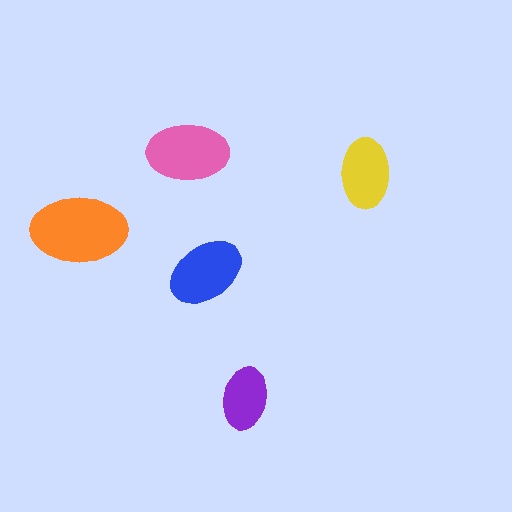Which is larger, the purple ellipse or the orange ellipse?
The orange one.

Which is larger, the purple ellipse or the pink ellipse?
The pink one.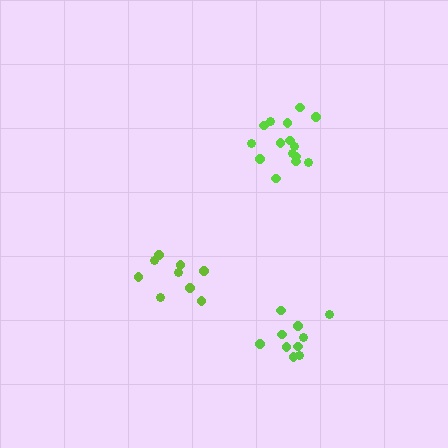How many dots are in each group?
Group 1: 9 dots, Group 2: 10 dots, Group 3: 15 dots (34 total).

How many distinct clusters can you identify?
There are 3 distinct clusters.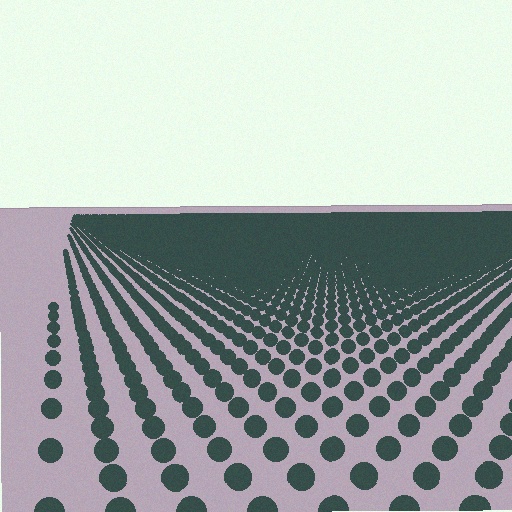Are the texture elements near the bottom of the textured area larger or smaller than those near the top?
Larger. Near the bottom, elements are closer to the viewer and appear at a bigger on-screen size.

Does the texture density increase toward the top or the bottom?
Density increases toward the top.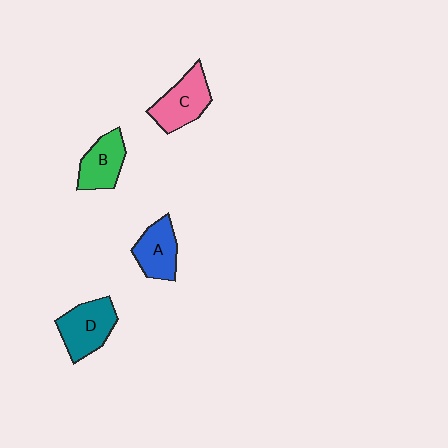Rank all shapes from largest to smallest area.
From largest to smallest: D (teal), C (pink), B (green), A (blue).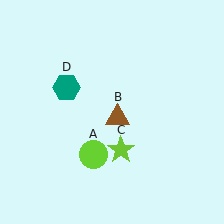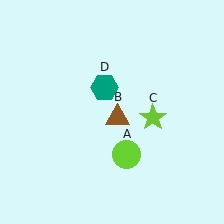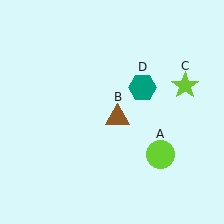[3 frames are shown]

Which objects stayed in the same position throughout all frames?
Brown triangle (object B) remained stationary.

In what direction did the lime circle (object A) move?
The lime circle (object A) moved right.